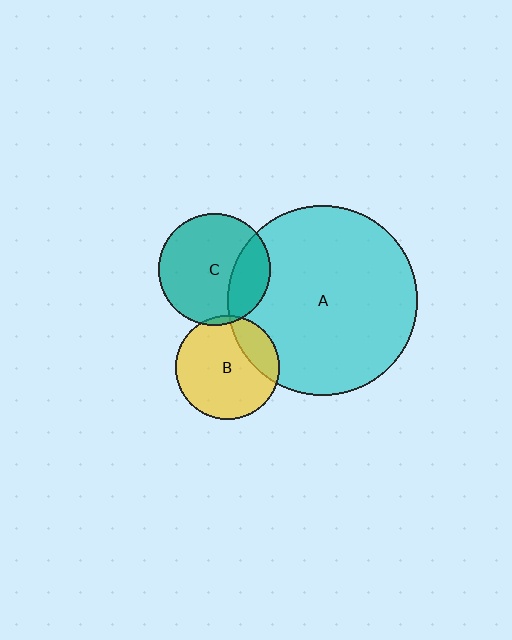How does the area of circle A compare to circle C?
Approximately 2.9 times.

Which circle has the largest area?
Circle A (cyan).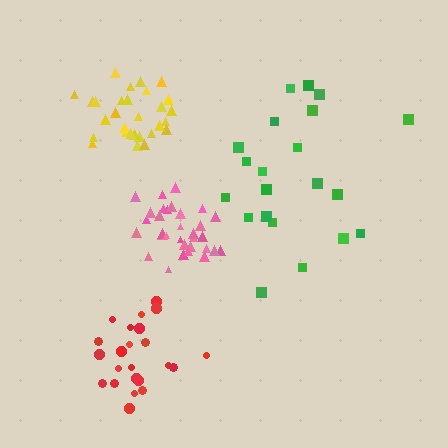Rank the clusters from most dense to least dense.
pink, yellow, red, green.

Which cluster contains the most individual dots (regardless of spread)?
Pink (33).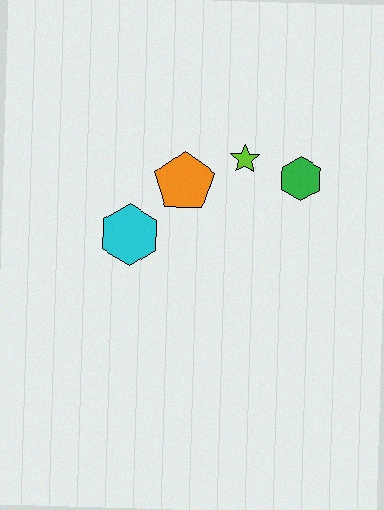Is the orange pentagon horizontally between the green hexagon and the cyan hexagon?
Yes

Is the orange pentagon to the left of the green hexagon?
Yes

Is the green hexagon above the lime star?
No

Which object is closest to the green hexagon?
The lime star is closest to the green hexagon.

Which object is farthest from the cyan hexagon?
The green hexagon is farthest from the cyan hexagon.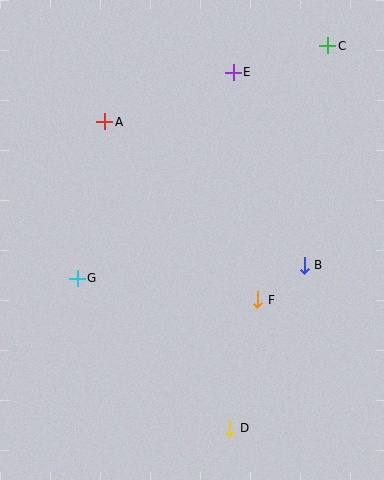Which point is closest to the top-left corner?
Point A is closest to the top-left corner.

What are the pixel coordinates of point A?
Point A is at (105, 122).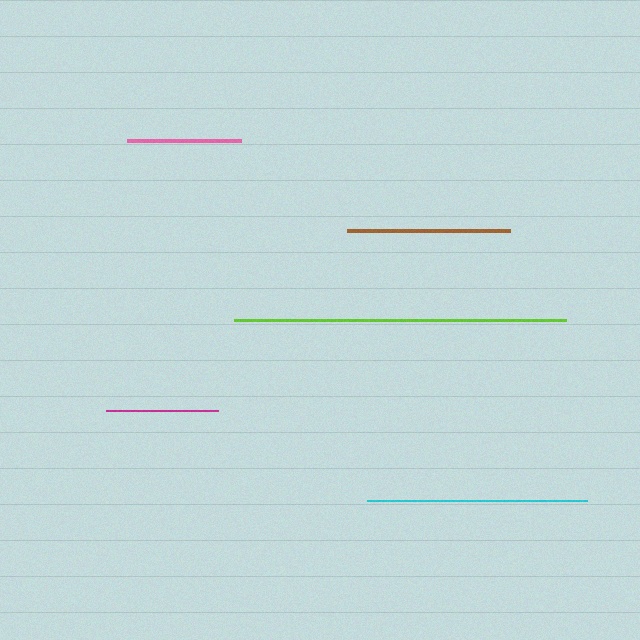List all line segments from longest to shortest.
From longest to shortest: lime, cyan, brown, pink, magenta.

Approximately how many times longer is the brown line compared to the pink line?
The brown line is approximately 1.4 times the length of the pink line.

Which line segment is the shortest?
The magenta line is the shortest at approximately 113 pixels.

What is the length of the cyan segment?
The cyan segment is approximately 221 pixels long.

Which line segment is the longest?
The lime line is the longest at approximately 332 pixels.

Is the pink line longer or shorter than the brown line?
The brown line is longer than the pink line.